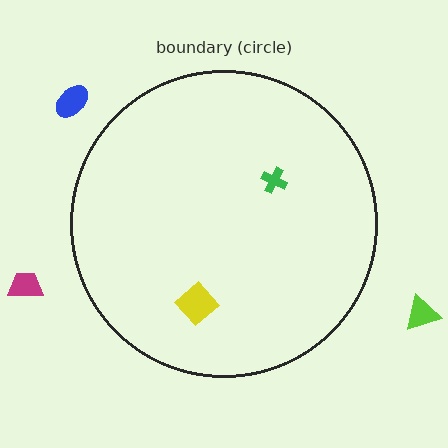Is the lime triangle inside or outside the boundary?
Outside.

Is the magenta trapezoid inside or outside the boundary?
Outside.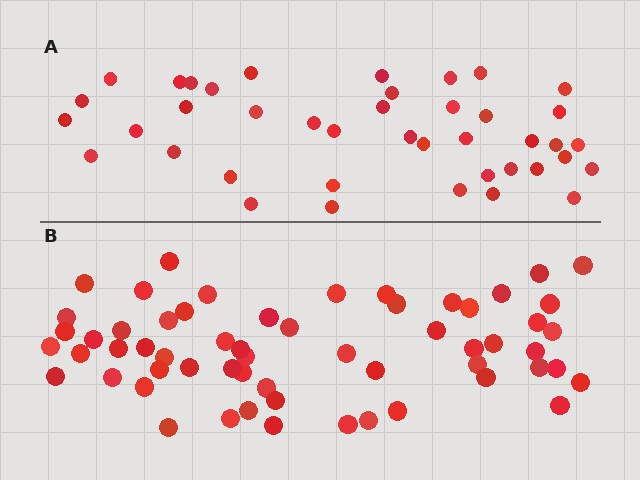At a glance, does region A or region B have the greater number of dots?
Region B (the bottom region) has more dots.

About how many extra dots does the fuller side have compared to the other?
Region B has approximately 20 more dots than region A.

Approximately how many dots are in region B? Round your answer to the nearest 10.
About 60 dots. (The exact count is 59, which rounds to 60.)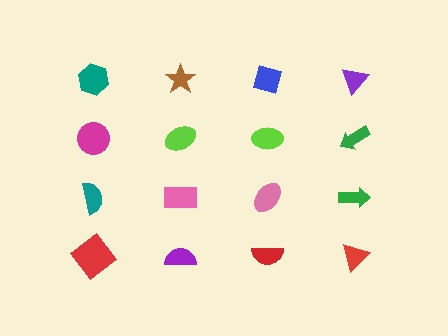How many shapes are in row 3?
4 shapes.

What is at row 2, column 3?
A lime ellipse.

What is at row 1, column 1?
A teal hexagon.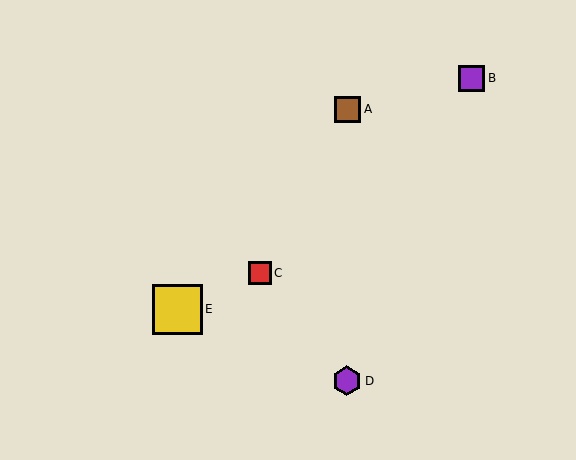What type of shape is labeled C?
Shape C is a red square.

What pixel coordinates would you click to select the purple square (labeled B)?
Click at (472, 78) to select the purple square B.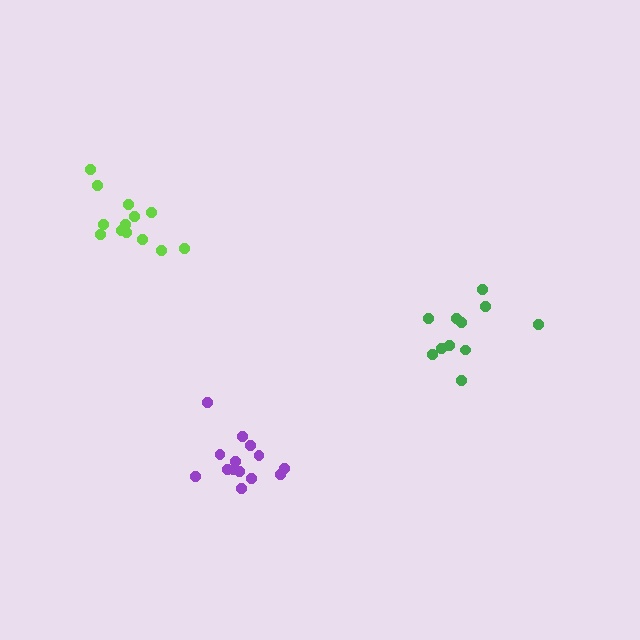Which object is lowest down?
The purple cluster is bottommost.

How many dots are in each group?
Group 1: 14 dots, Group 2: 11 dots, Group 3: 13 dots (38 total).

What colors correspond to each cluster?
The clusters are colored: purple, green, lime.